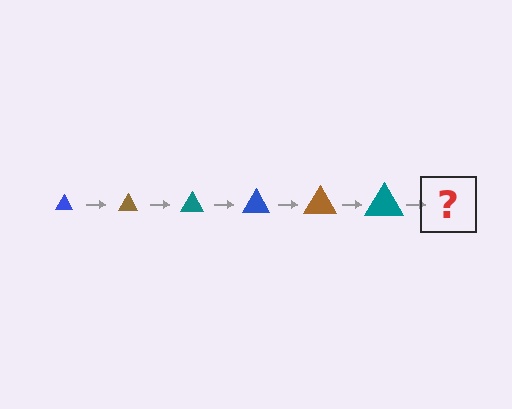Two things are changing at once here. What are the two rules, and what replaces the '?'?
The two rules are that the triangle grows larger each step and the color cycles through blue, brown, and teal. The '?' should be a blue triangle, larger than the previous one.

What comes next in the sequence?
The next element should be a blue triangle, larger than the previous one.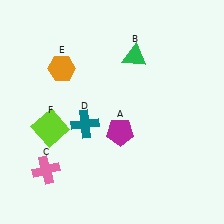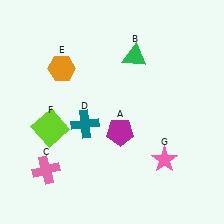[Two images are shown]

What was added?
A pink star (G) was added in Image 2.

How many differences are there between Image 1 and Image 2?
There is 1 difference between the two images.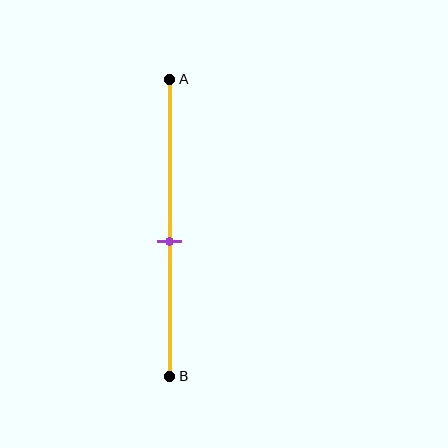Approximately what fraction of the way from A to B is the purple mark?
The purple mark is approximately 55% of the way from A to B.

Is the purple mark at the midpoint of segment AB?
No, the mark is at about 55% from A, not at the 50% midpoint.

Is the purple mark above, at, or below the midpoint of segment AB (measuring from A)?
The purple mark is below the midpoint of segment AB.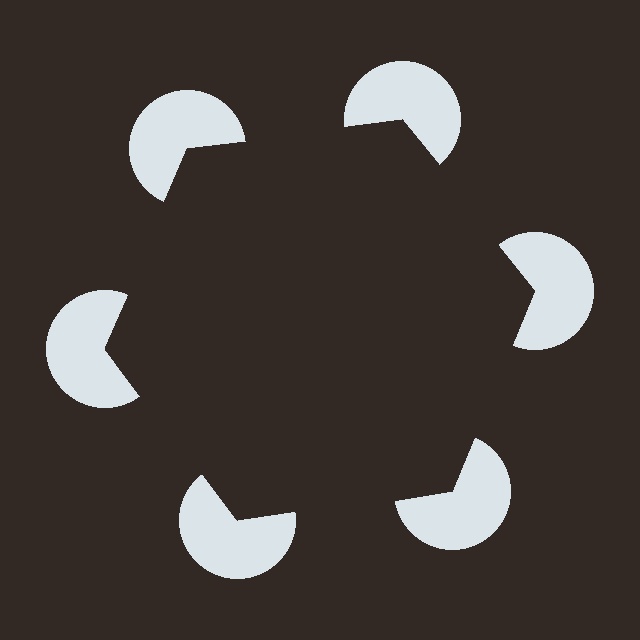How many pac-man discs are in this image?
There are 6 — one at each vertex of the illusory hexagon.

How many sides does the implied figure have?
6 sides.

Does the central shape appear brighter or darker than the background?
It typically appears slightly darker than the background, even though no actual brightness change is drawn.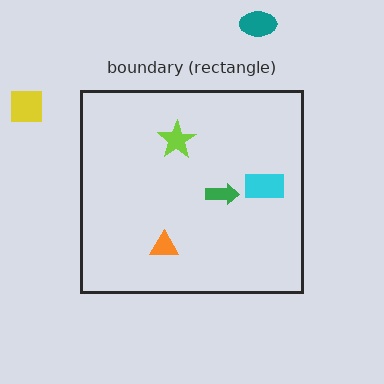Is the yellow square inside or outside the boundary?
Outside.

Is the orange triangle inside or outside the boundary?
Inside.